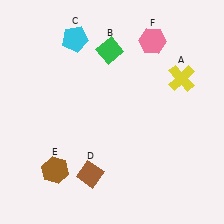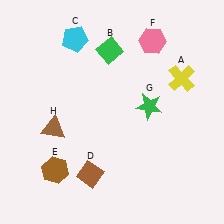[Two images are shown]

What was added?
A green star (G), a brown triangle (H) were added in Image 2.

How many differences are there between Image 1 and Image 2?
There are 2 differences between the two images.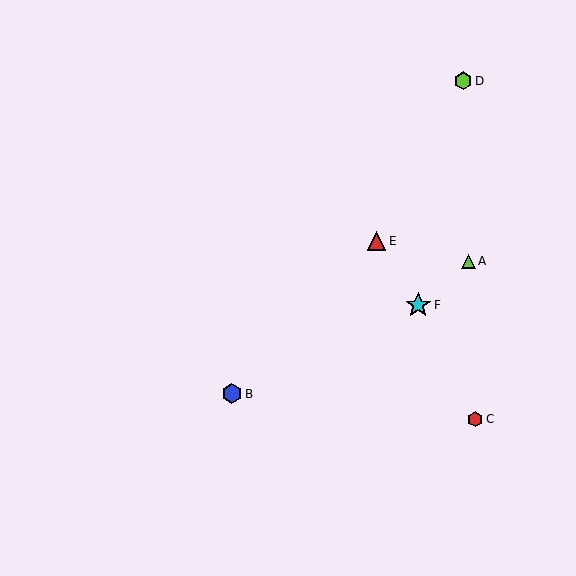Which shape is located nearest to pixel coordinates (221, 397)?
The blue hexagon (labeled B) at (232, 394) is nearest to that location.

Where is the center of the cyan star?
The center of the cyan star is at (418, 305).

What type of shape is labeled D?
Shape D is a lime hexagon.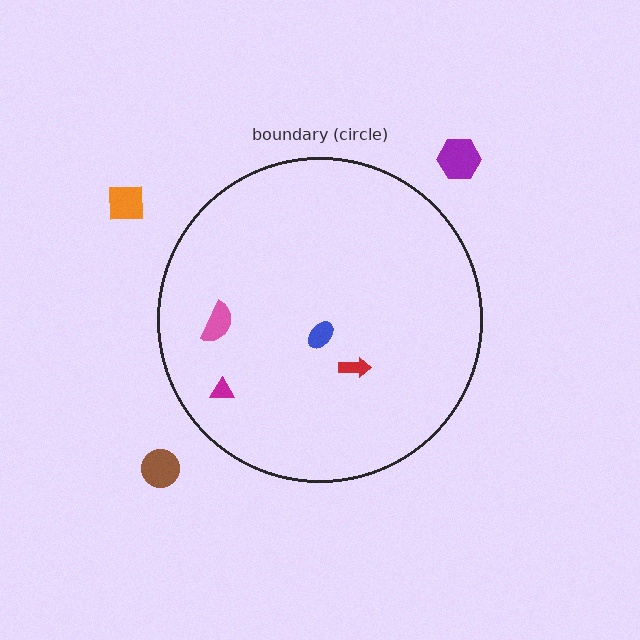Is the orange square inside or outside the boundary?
Outside.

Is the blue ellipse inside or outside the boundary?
Inside.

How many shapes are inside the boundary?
4 inside, 3 outside.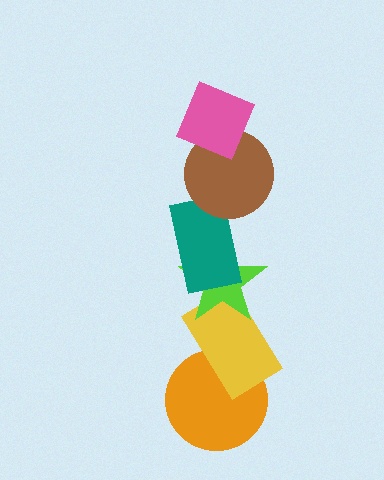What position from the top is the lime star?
The lime star is 4th from the top.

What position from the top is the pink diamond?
The pink diamond is 1st from the top.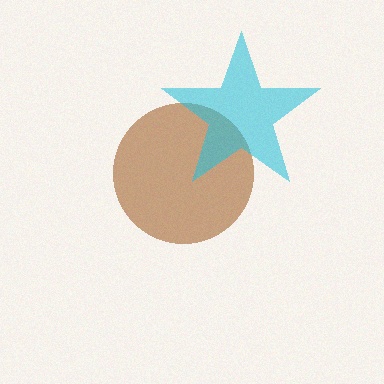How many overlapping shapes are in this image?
There are 2 overlapping shapes in the image.